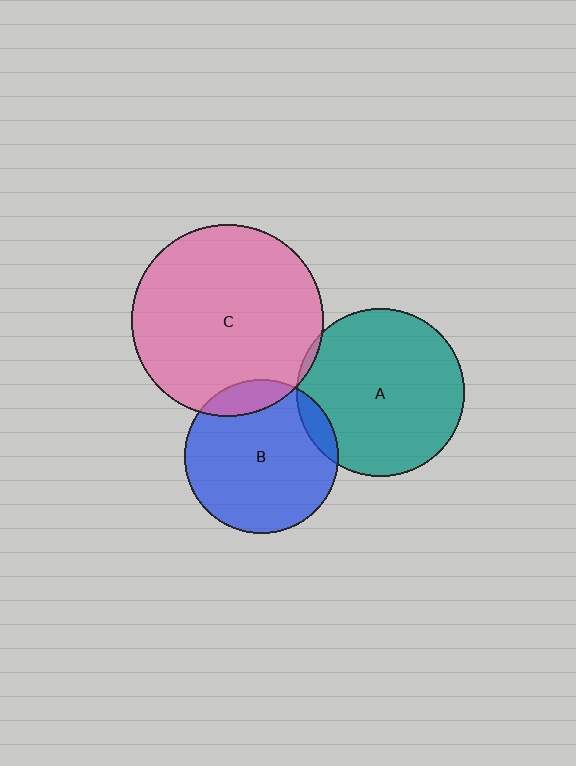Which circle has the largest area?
Circle C (pink).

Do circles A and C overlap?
Yes.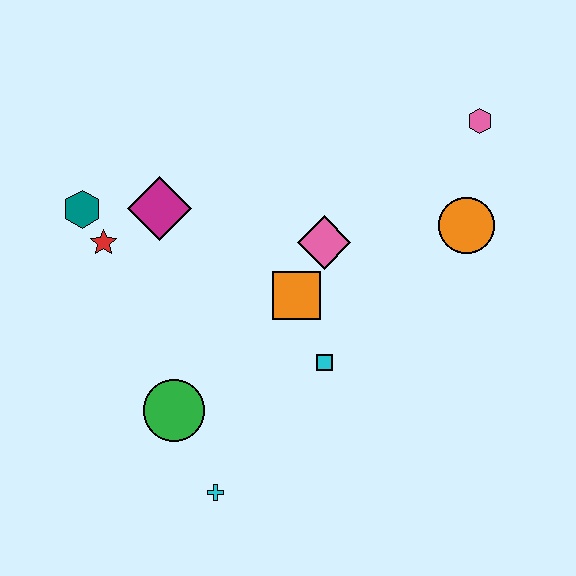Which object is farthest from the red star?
The pink hexagon is farthest from the red star.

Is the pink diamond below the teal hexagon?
Yes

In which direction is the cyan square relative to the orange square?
The cyan square is below the orange square.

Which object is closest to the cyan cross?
The green circle is closest to the cyan cross.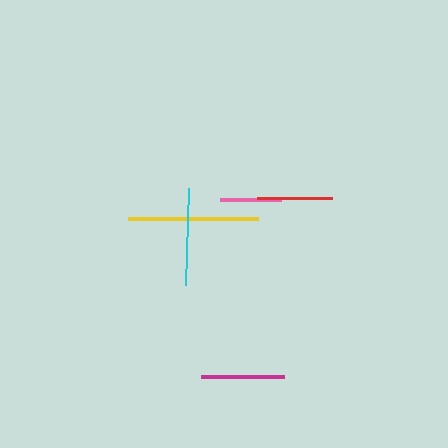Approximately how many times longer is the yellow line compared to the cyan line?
The yellow line is approximately 1.3 times the length of the cyan line.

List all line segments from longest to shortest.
From longest to shortest: yellow, cyan, magenta, red, pink.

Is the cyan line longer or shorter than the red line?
The cyan line is longer than the red line.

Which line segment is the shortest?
The pink line is the shortest at approximately 60 pixels.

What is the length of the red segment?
The red segment is approximately 75 pixels long.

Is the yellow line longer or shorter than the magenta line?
The yellow line is longer than the magenta line.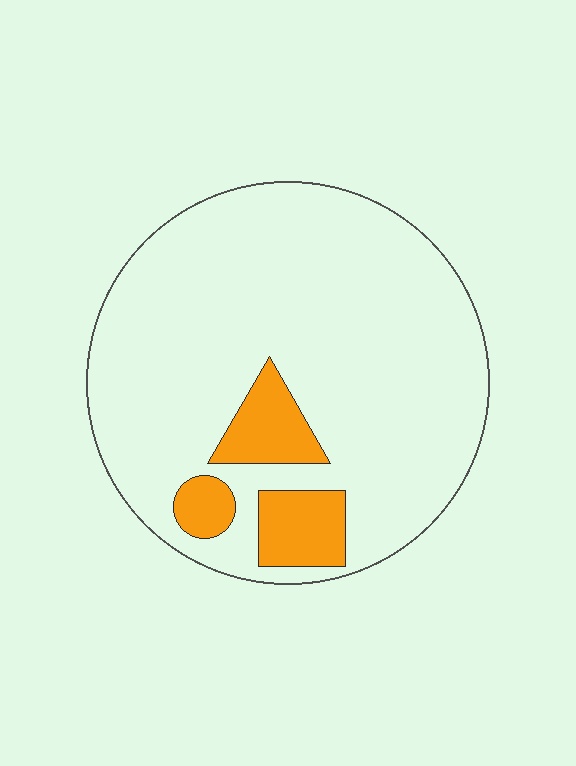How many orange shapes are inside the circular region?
3.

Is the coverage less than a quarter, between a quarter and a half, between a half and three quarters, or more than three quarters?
Less than a quarter.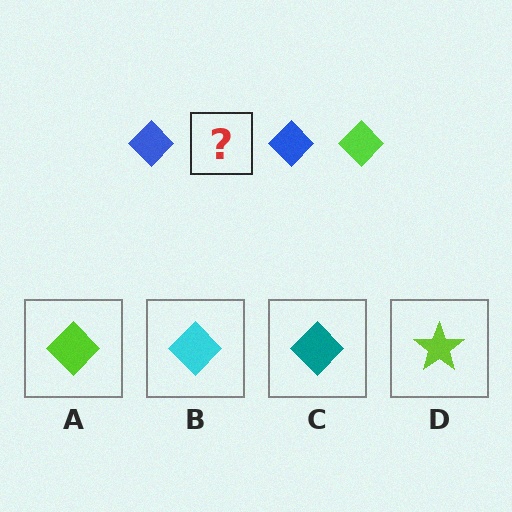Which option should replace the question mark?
Option A.